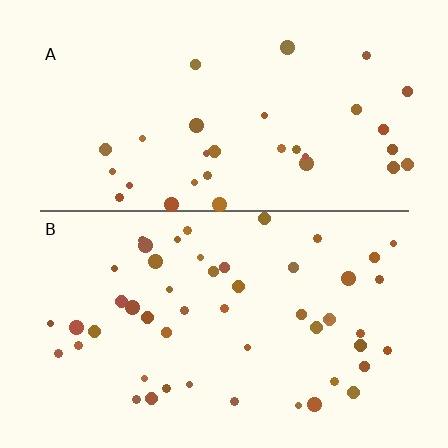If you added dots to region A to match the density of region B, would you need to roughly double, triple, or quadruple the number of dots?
Approximately double.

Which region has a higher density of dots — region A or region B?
B (the bottom).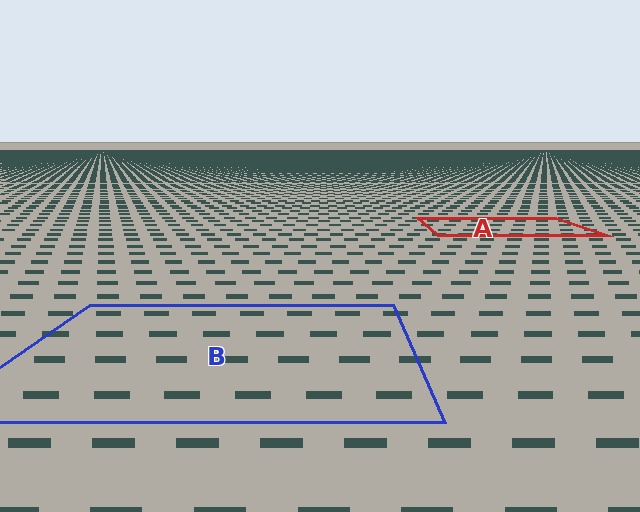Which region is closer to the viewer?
Region B is closer. The texture elements there are larger and more spread out.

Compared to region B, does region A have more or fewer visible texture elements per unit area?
Region A has more texture elements per unit area — they are packed more densely because it is farther away.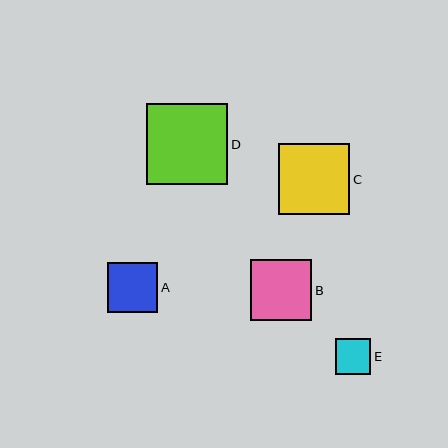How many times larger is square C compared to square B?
Square C is approximately 1.2 times the size of square B.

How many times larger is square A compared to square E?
Square A is approximately 1.4 times the size of square E.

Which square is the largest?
Square D is the largest with a size of approximately 81 pixels.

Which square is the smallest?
Square E is the smallest with a size of approximately 36 pixels.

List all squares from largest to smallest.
From largest to smallest: D, C, B, A, E.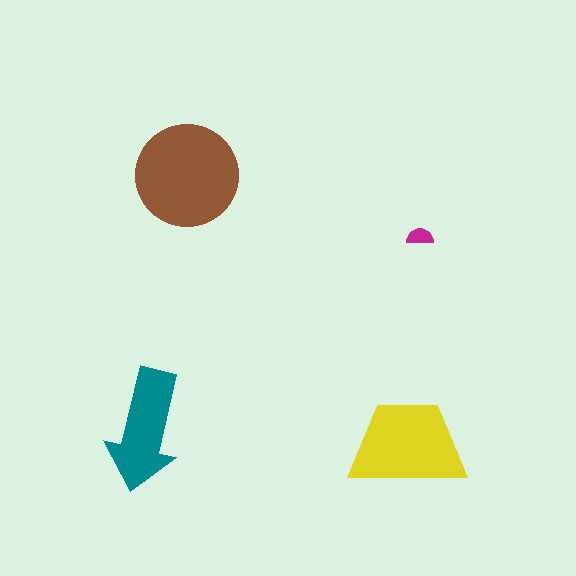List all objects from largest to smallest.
The brown circle, the yellow trapezoid, the teal arrow, the magenta semicircle.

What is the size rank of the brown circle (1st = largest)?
1st.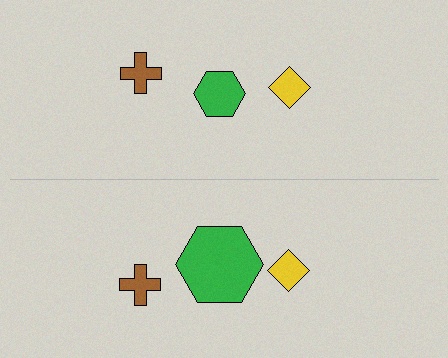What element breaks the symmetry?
The green hexagon on the bottom side has a different size than its mirror counterpart.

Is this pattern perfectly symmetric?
No, the pattern is not perfectly symmetric. The green hexagon on the bottom side has a different size than its mirror counterpart.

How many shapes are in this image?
There are 6 shapes in this image.